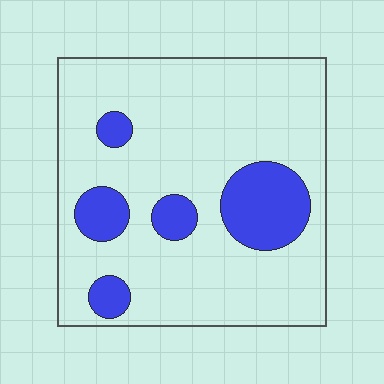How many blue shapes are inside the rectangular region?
5.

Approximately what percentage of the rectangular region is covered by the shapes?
Approximately 20%.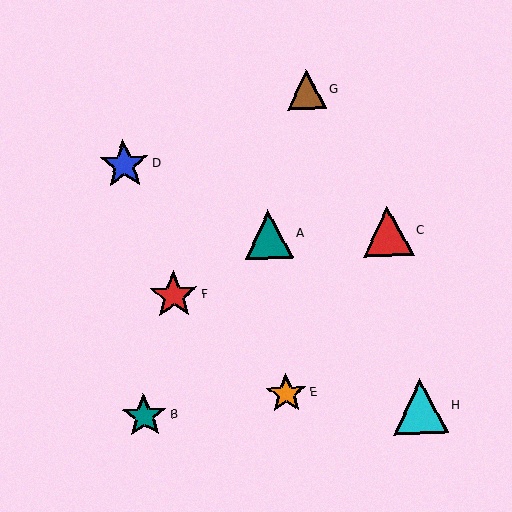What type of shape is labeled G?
Shape G is a brown triangle.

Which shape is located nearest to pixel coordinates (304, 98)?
The brown triangle (labeled G) at (306, 89) is nearest to that location.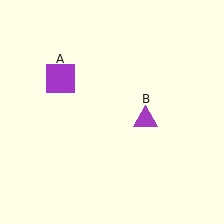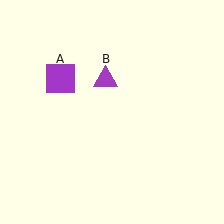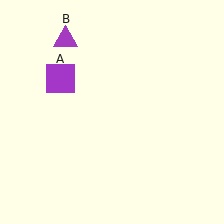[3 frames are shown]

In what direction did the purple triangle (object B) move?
The purple triangle (object B) moved up and to the left.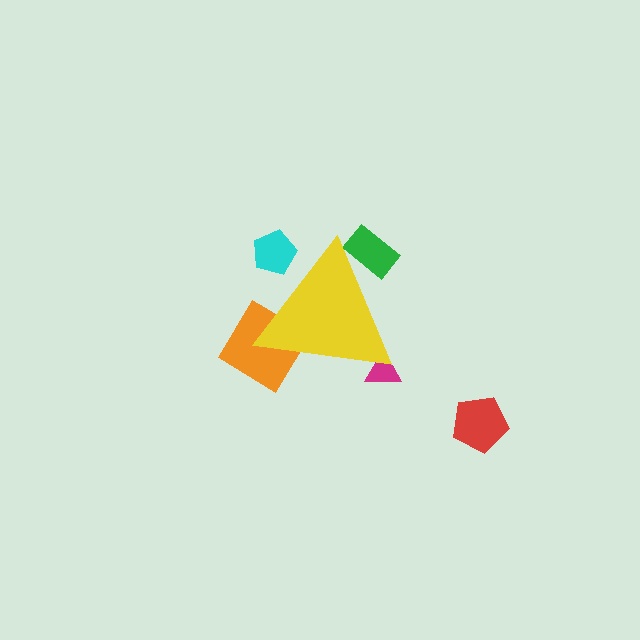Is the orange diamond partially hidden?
Yes, the orange diamond is partially hidden behind the yellow triangle.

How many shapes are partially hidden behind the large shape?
4 shapes are partially hidden.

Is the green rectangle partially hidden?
Yes, the green rectangle is partially hidden behind the yellow triangle.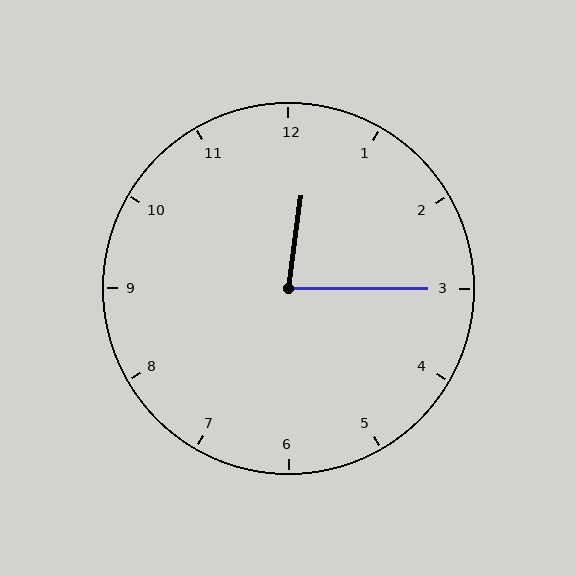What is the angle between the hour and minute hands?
Approximately 82 degrees.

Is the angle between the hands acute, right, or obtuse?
It is acute.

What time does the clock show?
12:15.